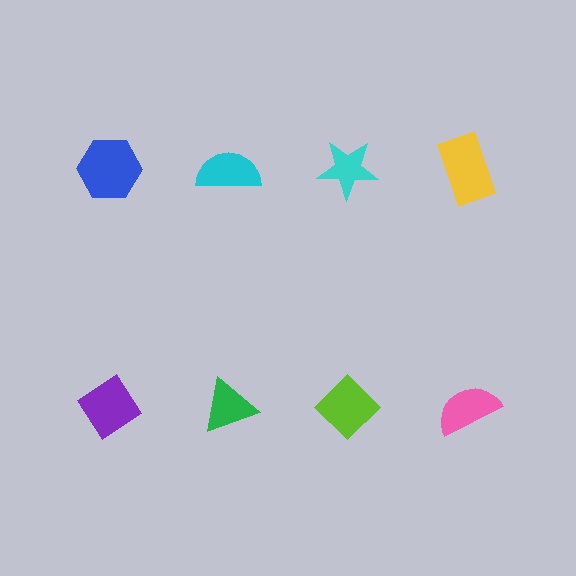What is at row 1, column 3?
A cyan star.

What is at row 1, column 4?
A yellow rectangle.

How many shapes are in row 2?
4 shapes.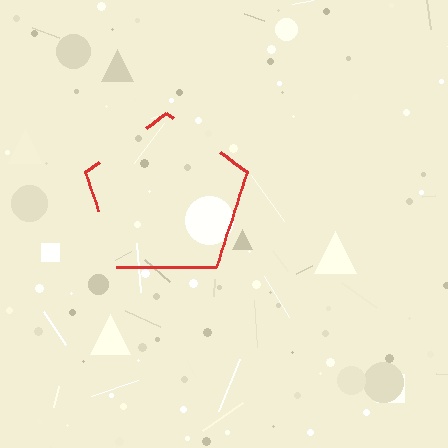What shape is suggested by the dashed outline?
The dashed outline suggests a pentagon.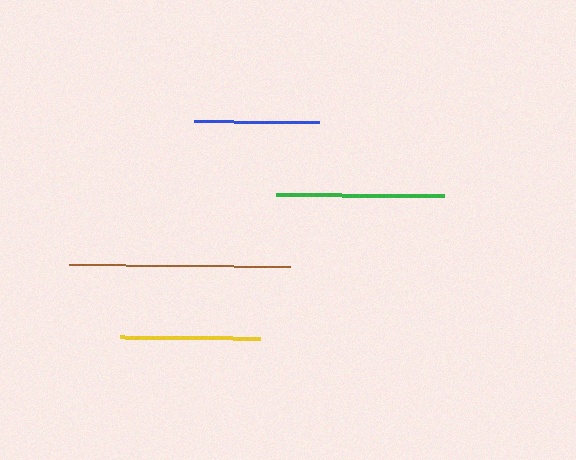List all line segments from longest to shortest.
From longest to shortest: brown, green, yellow, blue.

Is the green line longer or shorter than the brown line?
The brown line is longer than the green line.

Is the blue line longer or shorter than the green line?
The green line is longer than the blue line.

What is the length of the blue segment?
The blue segment is approximately 125 pixels long.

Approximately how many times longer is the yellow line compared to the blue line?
The yellow line is approximately 1.1 times the length of the blue line.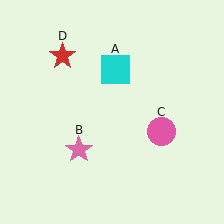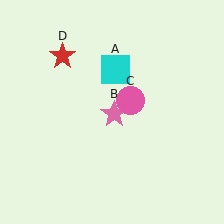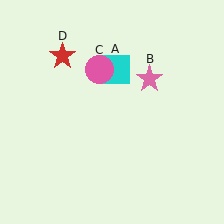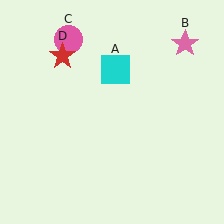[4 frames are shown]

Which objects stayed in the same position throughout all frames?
Cyan square (object A) and red star (object D) remained stationary.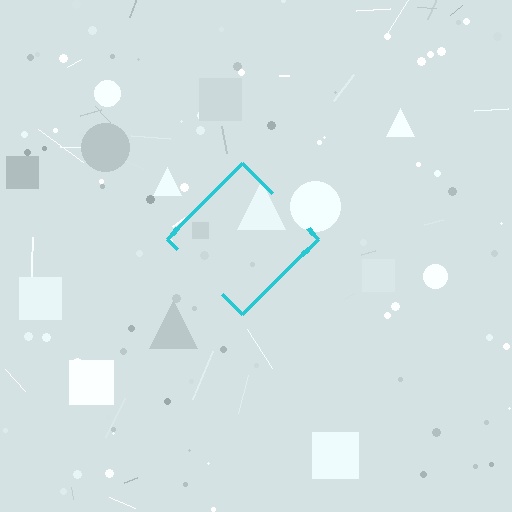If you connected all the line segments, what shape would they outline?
They would outline a diamond.